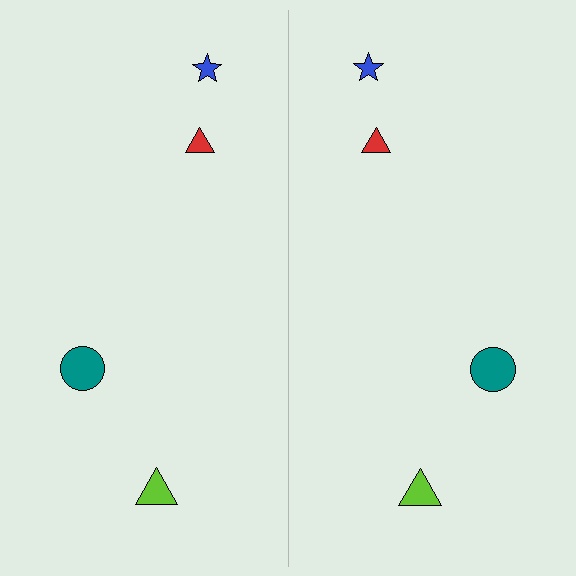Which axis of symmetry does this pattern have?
The pattern has a vertical axis of symmetry running through the center of the image.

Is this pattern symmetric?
Yes, this pattern has bilateral (reflection) symmetry.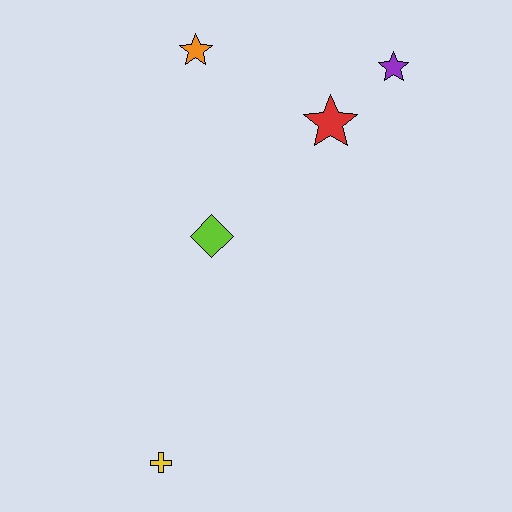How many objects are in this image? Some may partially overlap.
There are 5 objects.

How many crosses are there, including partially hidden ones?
There is 1 cross.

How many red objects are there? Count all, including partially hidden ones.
There is 1 red object.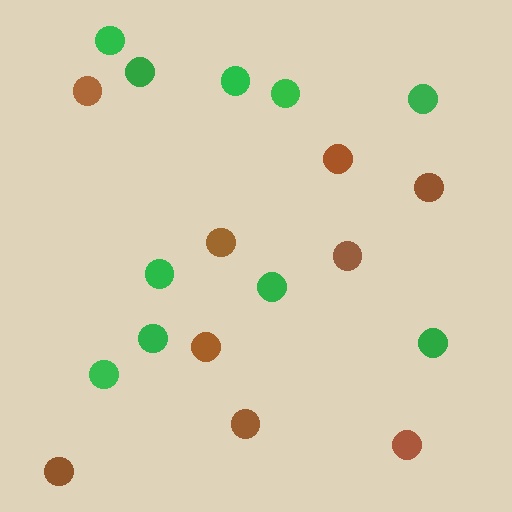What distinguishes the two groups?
There are 2 groups: one group of brown circles (9) and one group of green circles (10).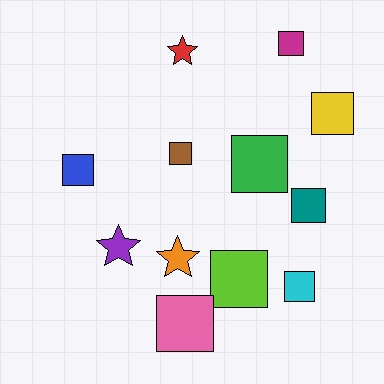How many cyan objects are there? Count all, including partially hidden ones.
There is 1 cyan object.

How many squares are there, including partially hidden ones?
There are 9 squares.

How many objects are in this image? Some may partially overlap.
There are 12 objects.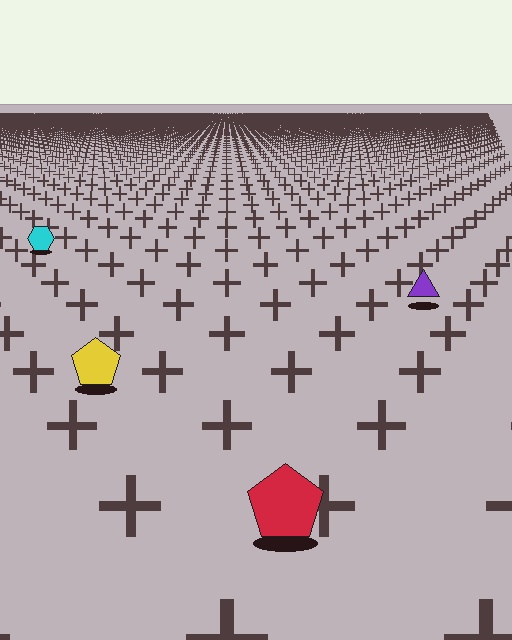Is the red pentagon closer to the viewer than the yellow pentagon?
Yes. The red pentagon is closer — you can tell from the texture gradient: the ground texture is coarser near it.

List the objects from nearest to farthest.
From nearest to farthest: the red pentagon, the yellow pentagon, the purple triangle, the cyan hexagon.